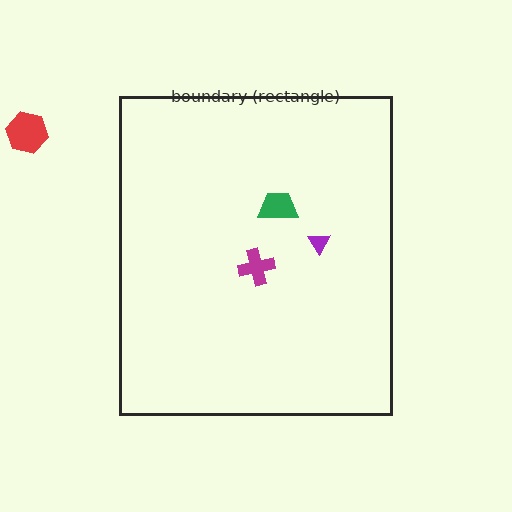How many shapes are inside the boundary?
3 inside, 1 outside.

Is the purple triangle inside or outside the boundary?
Inside.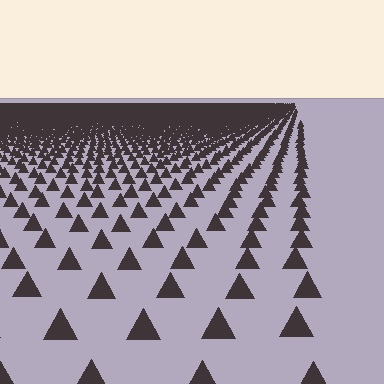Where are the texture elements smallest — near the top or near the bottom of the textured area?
Near the top.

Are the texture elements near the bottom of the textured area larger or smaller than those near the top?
Larger. Near the bottom, elements are closer to the viewer and appear at a bigger on-screen size.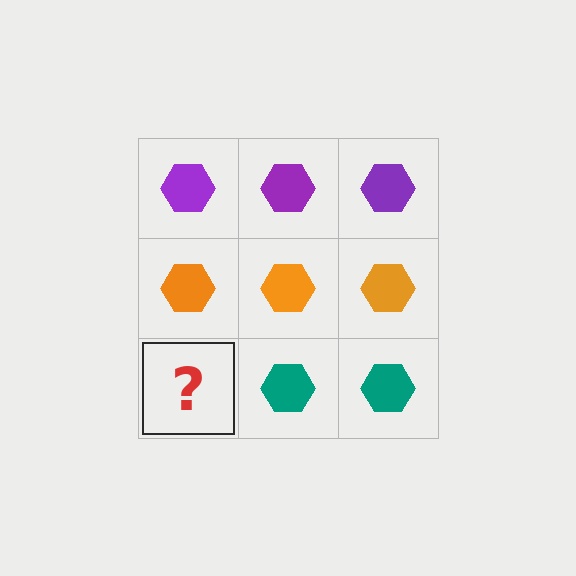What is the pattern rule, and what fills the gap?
The rule is that each row has a consistent color. The gap should be filled with a teal hexagon.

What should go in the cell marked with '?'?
The missing cell should contain a teal hexagon.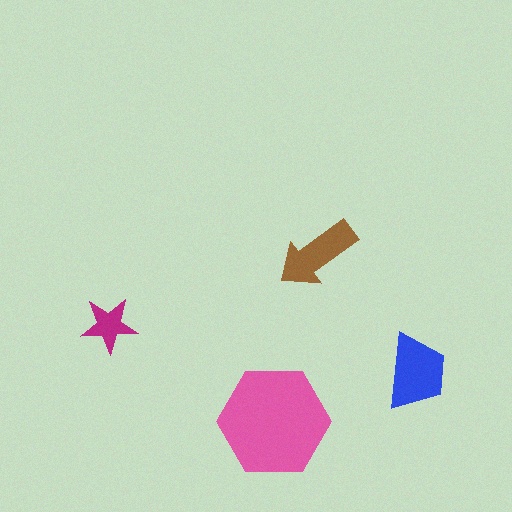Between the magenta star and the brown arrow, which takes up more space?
The brown arrow.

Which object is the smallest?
The magenta star.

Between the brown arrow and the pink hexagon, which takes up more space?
The pink hexagon.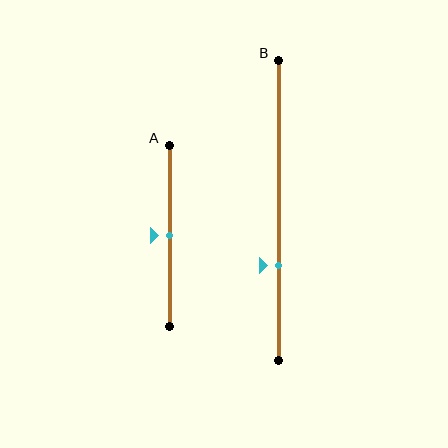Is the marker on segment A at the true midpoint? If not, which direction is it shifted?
Yes, the marker on segment A is at the true midpoint.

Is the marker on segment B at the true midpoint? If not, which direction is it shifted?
No, the marker on segment B is shifted downward by about 19% of the segment length.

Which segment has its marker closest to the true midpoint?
Segment A has its marker closest to the true midpoint.